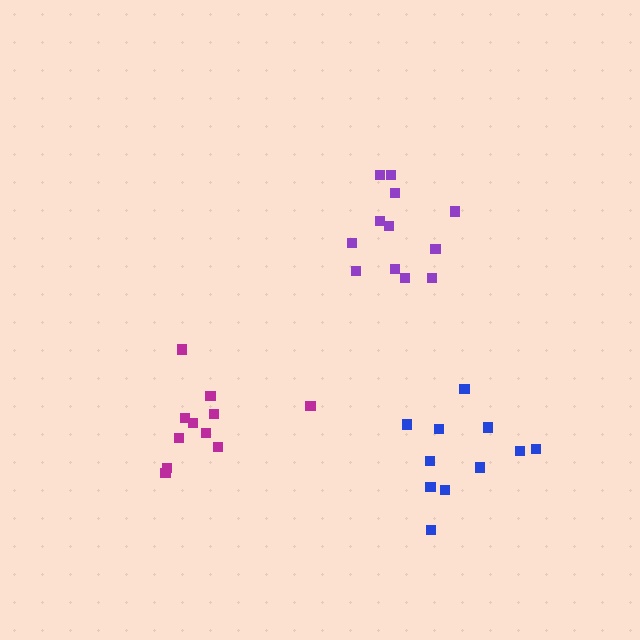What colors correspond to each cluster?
The clusters are colored: magenta, purple, blue.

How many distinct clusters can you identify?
There are 3 distinct clusters.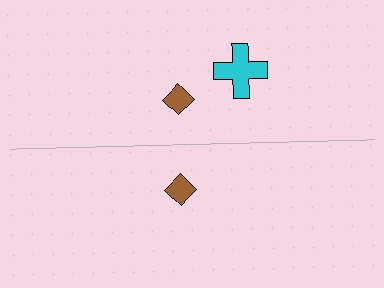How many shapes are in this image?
There are 3 shapes in this image.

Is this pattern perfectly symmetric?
No, the pattern is not perfectly symmetric. A cyan cross is missing from the bottom side.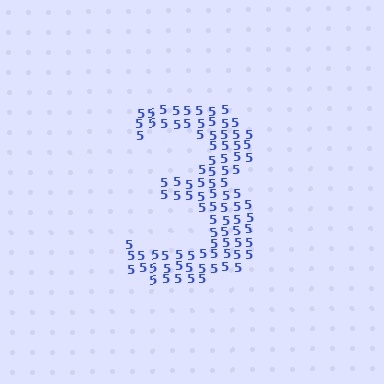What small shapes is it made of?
It is made of small digit 5's.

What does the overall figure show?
The overall figure shows the digit 3.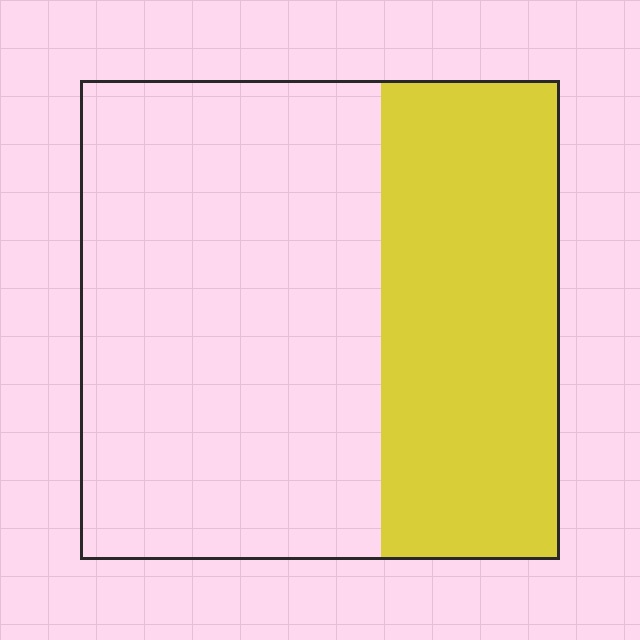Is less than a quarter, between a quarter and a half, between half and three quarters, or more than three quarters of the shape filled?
Between a quarter and a half.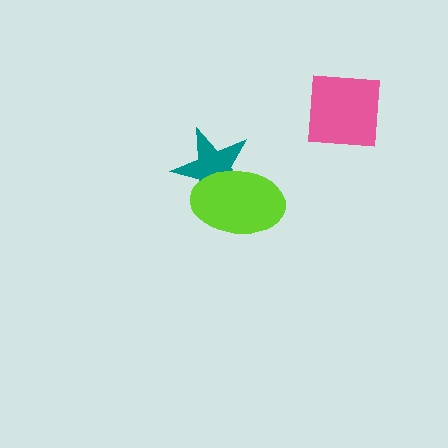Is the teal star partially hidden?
Yes, it is partially covered by another shape.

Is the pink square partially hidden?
No, no other shape covers it.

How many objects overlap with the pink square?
0 objects overlap with the pink square.